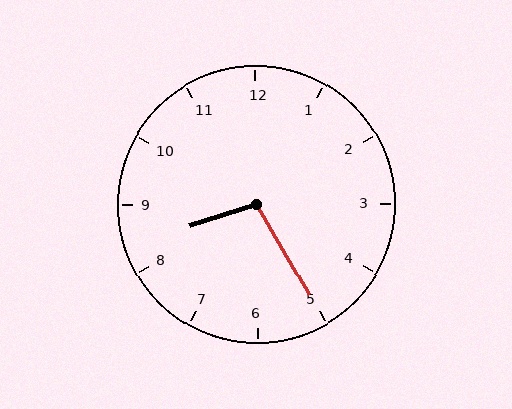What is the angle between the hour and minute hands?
Approximately 102 degrees.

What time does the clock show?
8:25.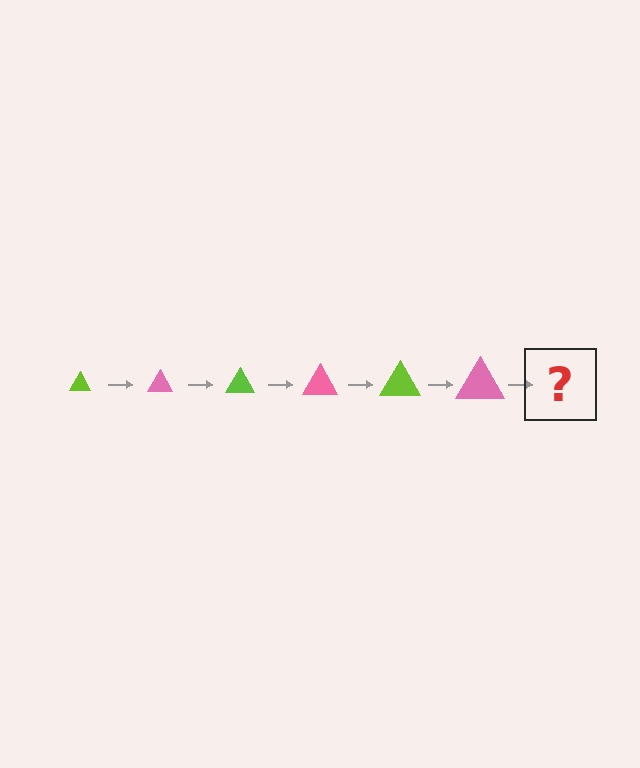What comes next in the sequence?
The next element should be a lime triangle, larger than the previous one.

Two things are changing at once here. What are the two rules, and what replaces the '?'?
The two rules are that the triangle grows larger each step and the color cycles through lime and pink. The '?' should be a lime triangle, larger than the previous one.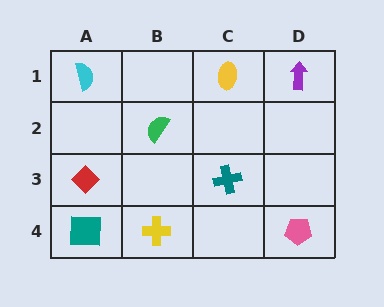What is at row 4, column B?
A yellow cross.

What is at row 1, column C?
A yellow ellipse.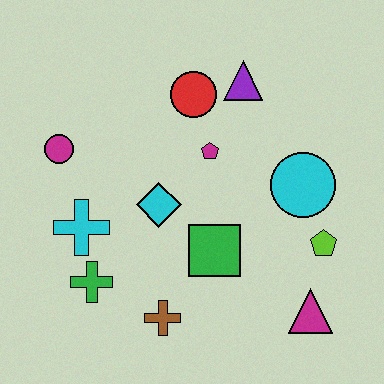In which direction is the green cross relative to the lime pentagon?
The green cross is to the left of the lime pentagon.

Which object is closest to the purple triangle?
The red circle is closest to the purple triangle.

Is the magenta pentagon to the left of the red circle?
No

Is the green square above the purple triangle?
No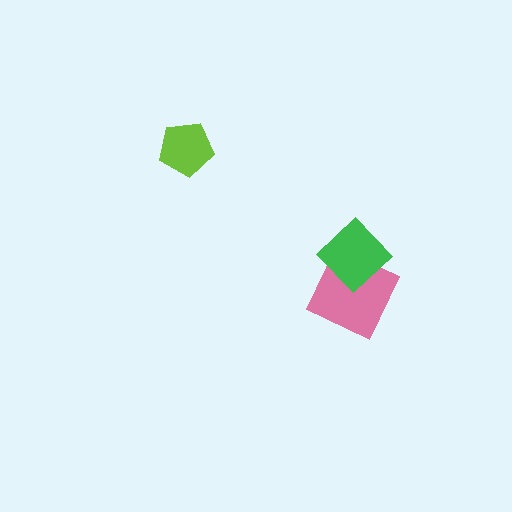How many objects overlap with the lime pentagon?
0 objects overlap with the lime pentagon.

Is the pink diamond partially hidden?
Yes, it is partially covered by another shape.